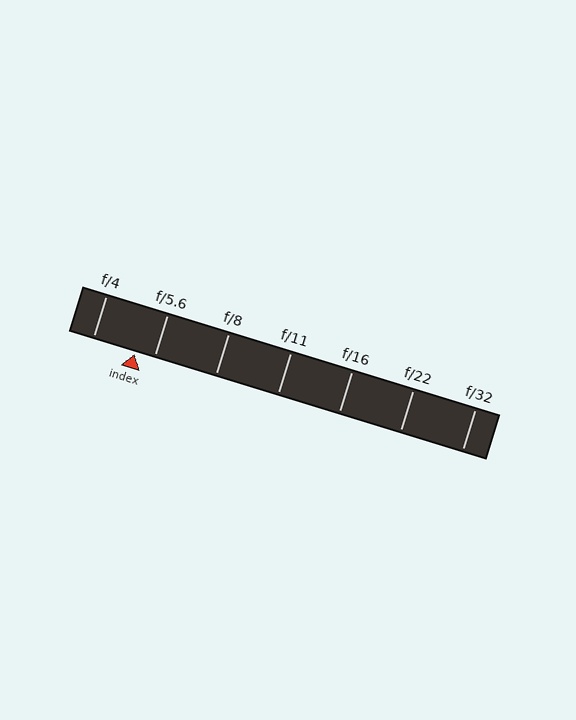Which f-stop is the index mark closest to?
The index mark is closest to f/5.6.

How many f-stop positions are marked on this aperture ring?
There are 7 f-stop positions marked.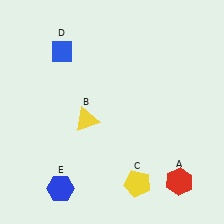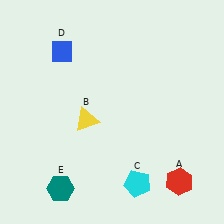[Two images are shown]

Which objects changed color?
C changed from yellow to cyan. E changed from blue to teal.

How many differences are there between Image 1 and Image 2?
There are 2 differences between the two images.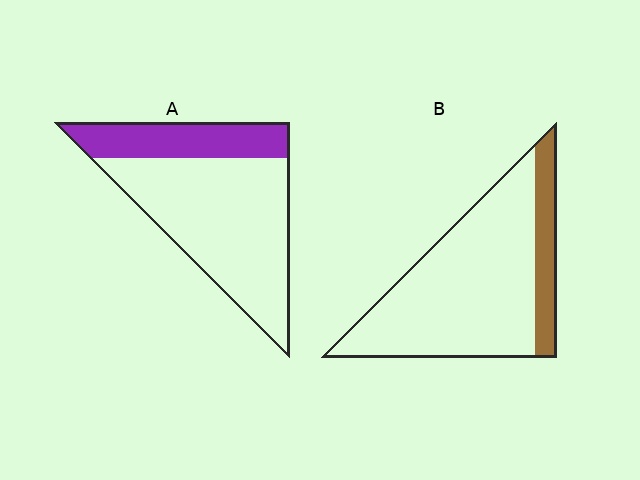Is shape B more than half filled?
No.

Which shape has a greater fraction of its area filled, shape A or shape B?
Shape A.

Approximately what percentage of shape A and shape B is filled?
A is approximately 30% and B is approximately 20%.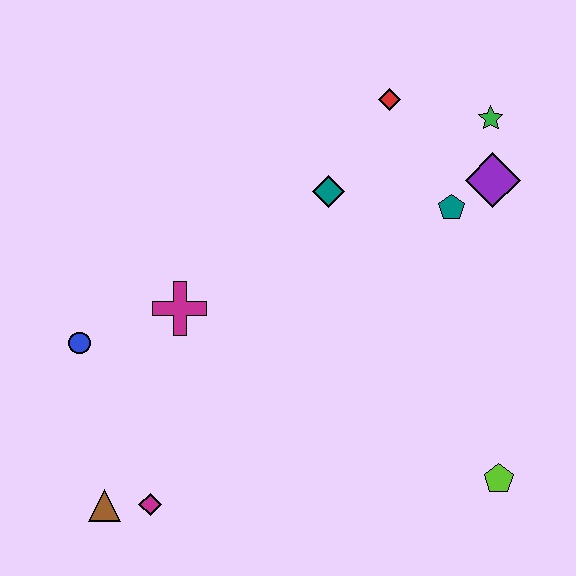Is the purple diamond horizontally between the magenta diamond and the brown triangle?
No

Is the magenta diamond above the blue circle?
No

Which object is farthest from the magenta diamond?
The green star is farthest from the magenta diamond.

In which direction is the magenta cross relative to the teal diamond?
The magenta cross is to the left of the teal diamond.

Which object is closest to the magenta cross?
The blue circle is closest to the magenta cross.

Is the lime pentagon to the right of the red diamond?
Yes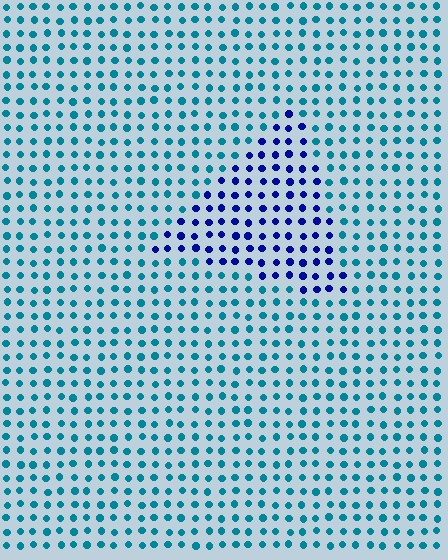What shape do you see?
I see a triangle.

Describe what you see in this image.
The image is filled with small teal elements in a uniform arrangement. A triangle-shaped region is visible where the elements are tinted to a slightly different hue, forming a subtle color boundary.